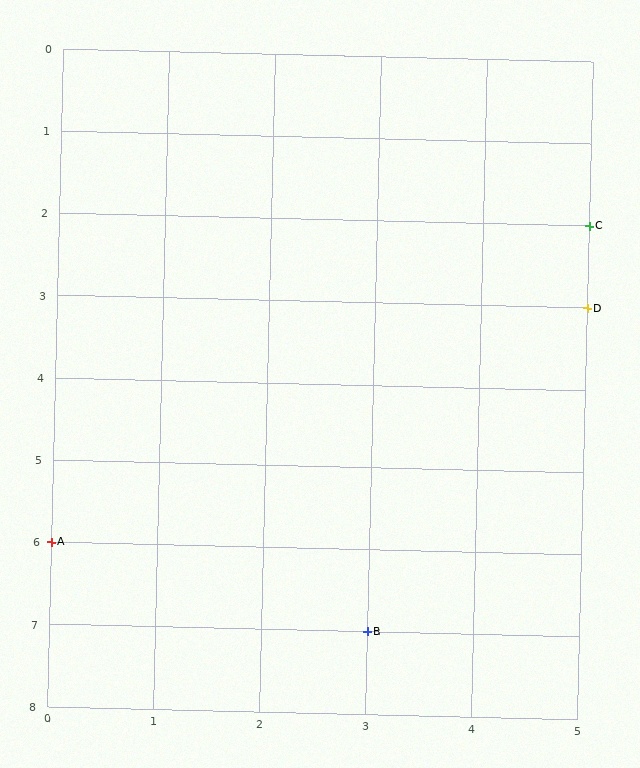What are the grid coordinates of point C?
Point C is at grid coordinates (5, 2).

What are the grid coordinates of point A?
Point A is at grid coordinates (0, 6).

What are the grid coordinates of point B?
Point B is at grid coordinates (3, 7).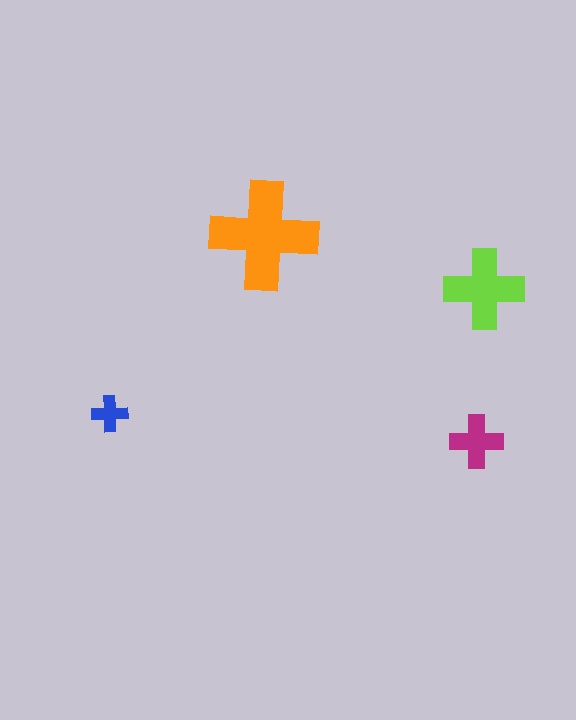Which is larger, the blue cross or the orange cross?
The orange one.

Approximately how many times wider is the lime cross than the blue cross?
About 2 times wider.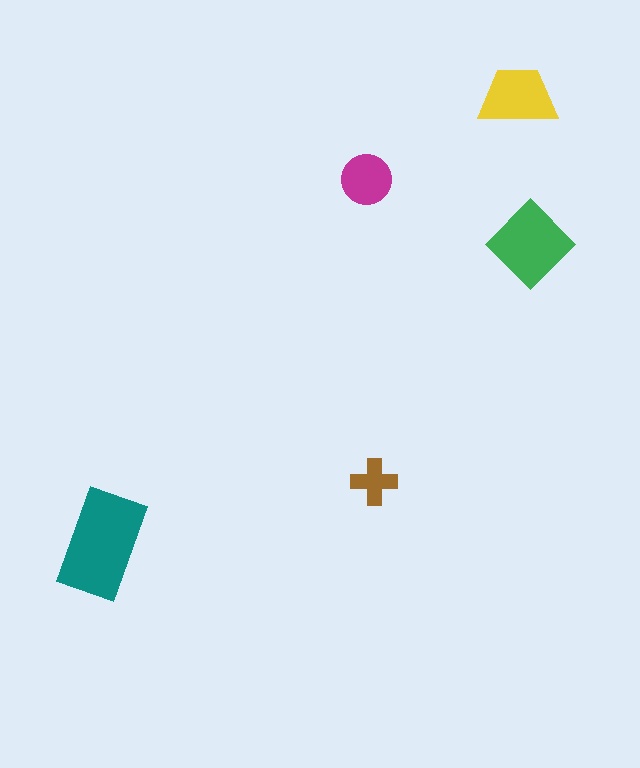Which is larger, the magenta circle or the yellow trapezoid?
The yellow trapezoid.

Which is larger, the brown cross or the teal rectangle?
The teal rectangle.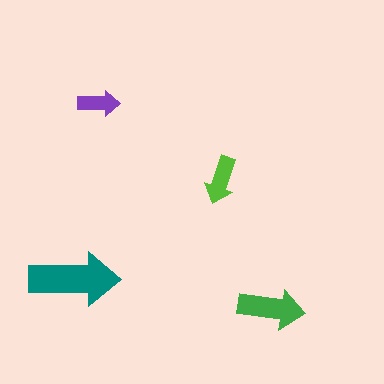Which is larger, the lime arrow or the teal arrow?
The teal one.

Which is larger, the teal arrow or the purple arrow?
The teal one.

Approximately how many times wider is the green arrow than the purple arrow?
About 1.5 times wider.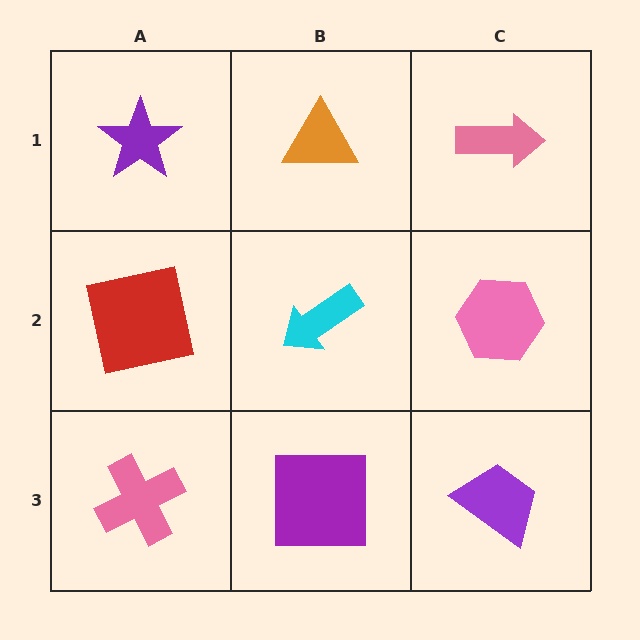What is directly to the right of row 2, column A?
A cyan arrow.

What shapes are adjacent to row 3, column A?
A red square (row 2, column A), a purple square (row 3, column B).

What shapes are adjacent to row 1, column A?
A red square (row 2, column A), an orange triangle (row 1, column B).